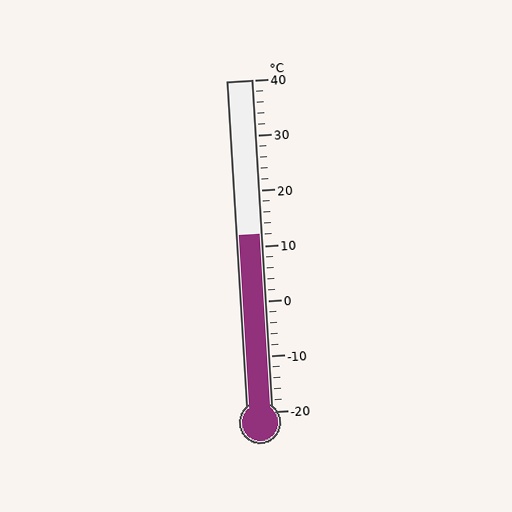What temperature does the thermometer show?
The thermometer shows approximately 12°C.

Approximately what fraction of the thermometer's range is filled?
The thermometer is filled to approximately 55% of its range.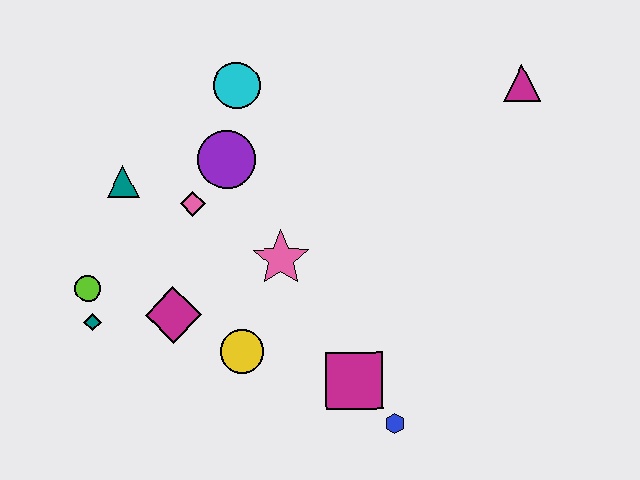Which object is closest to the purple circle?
The pink diamond is closest to the purple circle.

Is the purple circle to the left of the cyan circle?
Yes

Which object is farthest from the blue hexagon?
The cyan circle is farthest from the blue hexagon.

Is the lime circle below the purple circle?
Yes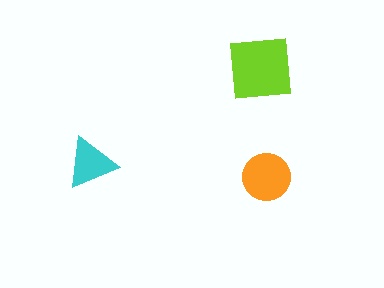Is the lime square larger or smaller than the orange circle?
Larger.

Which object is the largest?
The lime square.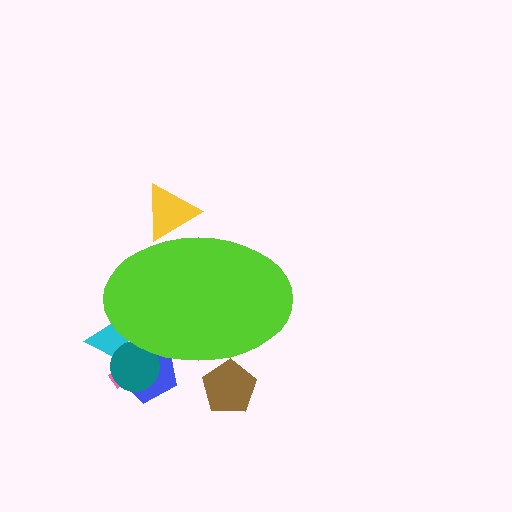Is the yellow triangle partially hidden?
Yes, the yellow triangle is partially hidden behind the lime ellipse.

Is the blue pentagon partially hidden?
Yes, the blue pentagon is partially hidden behind the lime ellipse.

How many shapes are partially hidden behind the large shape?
6 shapes are partially hidden.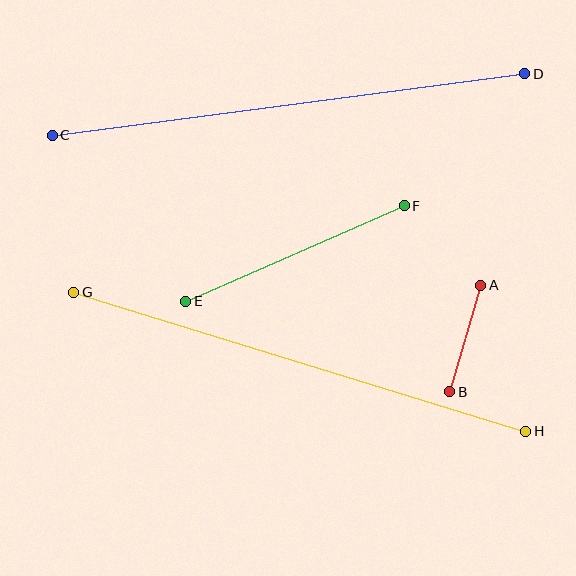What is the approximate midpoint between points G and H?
The midpoint is at approximately (300, 362) pixels.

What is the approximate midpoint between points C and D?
The midpoint is at approximately (288, 105) pixels.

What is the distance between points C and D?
The distance is approximately 476 pixels.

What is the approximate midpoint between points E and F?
The midpoint is at approximately (295, 254) pixels.